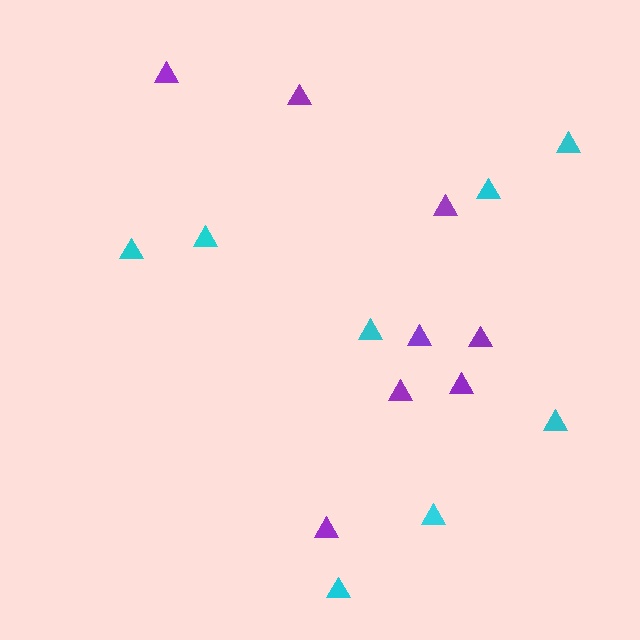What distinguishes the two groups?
There are 2 groups: one group of purple triangles (8) and one group of cyan triangles (8).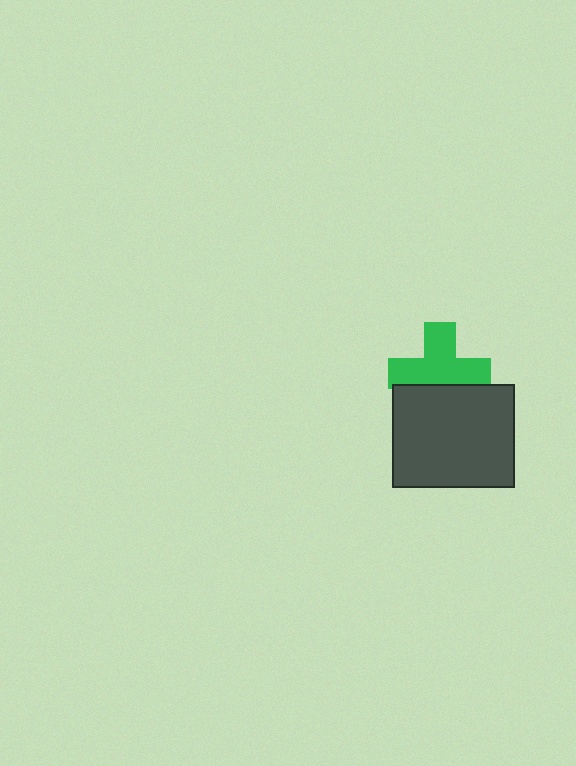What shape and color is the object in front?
The object in front is a dark gray rectangle.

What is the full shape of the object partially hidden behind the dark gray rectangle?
The partially hidden object is a green cross.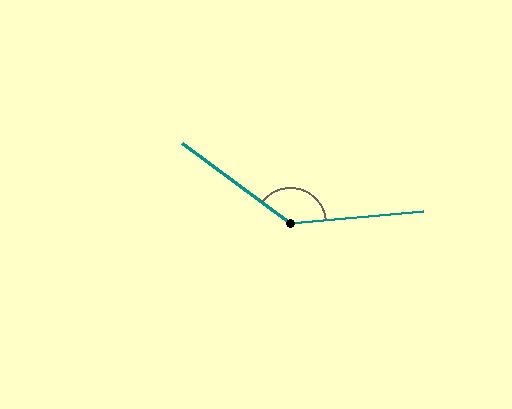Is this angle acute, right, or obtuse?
It is obtuse.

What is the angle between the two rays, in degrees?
Approximately 139 degrees.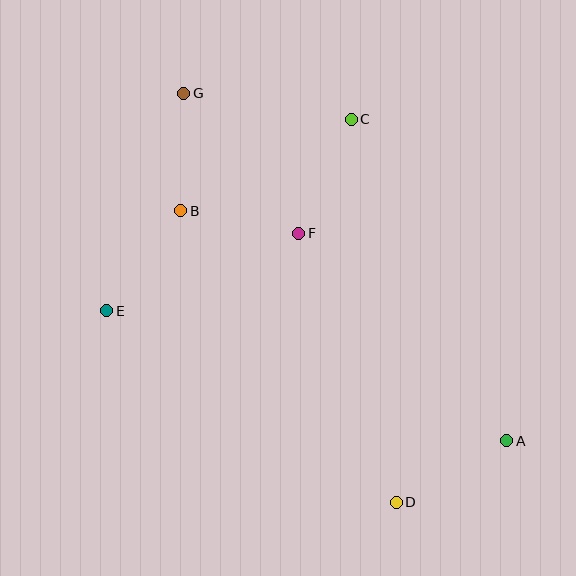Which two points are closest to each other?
Points B and G are closest to each other.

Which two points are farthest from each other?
Points A and G are farthest from each other.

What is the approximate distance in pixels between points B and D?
The distance between B and D is approximately 363 pixels.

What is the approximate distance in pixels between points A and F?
The distance between A and F is approximately 294 pixels.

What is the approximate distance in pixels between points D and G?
The distance between D and G is approximately 461 pixels.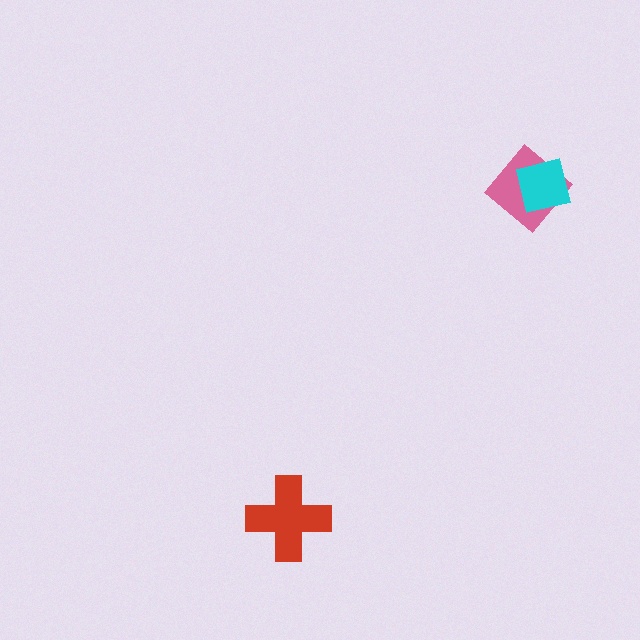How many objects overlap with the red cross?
0 objects overlap with the red cross.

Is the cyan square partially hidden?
No, no other shape covers it.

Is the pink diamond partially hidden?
Yes, it is partially covered by another shape.